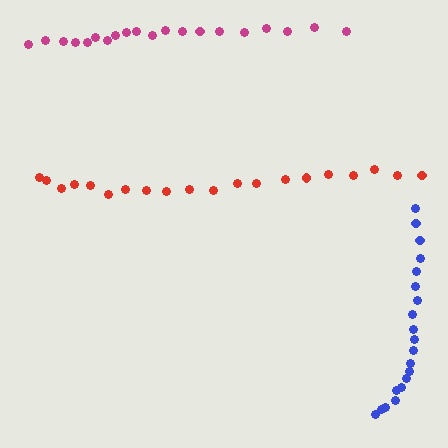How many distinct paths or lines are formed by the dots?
There are 3 distinct paths.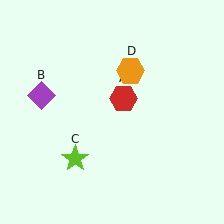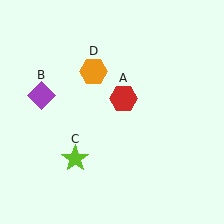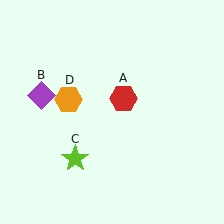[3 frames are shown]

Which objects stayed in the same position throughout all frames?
Red hexagon (object A) and purple diamond (object B) and lime star (object C) remained stationary.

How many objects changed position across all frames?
1 object changed position: orange hexagon (object D).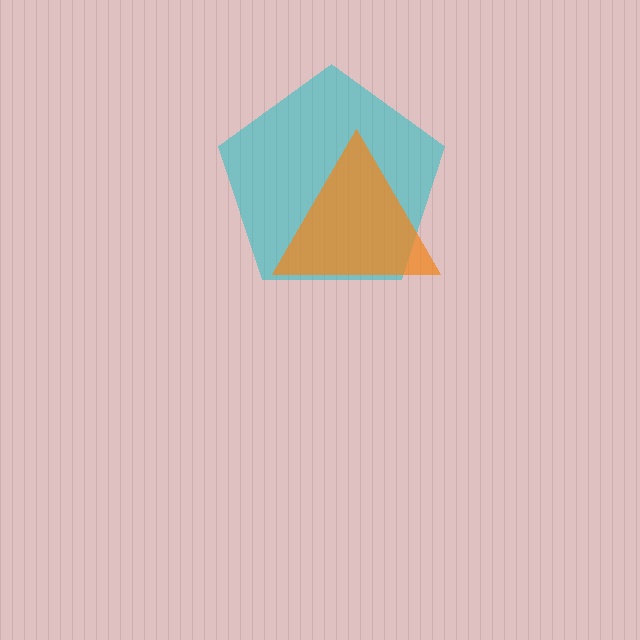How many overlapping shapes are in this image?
There are 2 overlapping shapes in the image.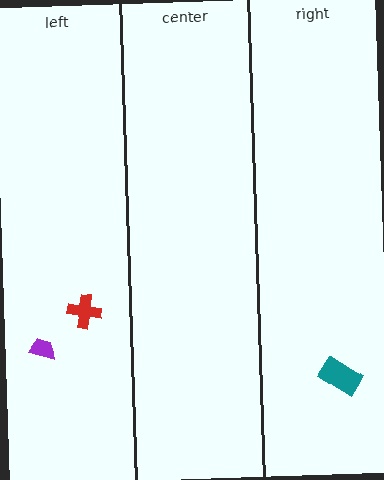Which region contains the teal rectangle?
The right region.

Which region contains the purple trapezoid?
The left region.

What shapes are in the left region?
The purple trapezoid, the red cross.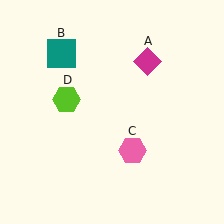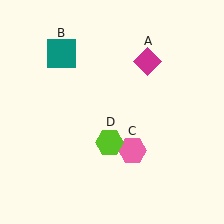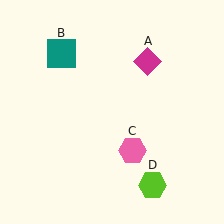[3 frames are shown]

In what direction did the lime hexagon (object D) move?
The lime hexagon (object D) moved down and to the right.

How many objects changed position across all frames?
1 object changed position: lime hexagon (object D).